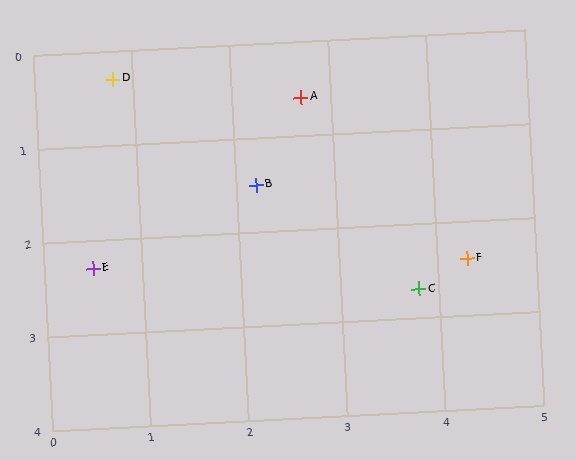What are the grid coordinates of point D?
Point D is at approximately (0.8, 0.3).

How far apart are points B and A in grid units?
Points B and A are about 1.0 grid units apart.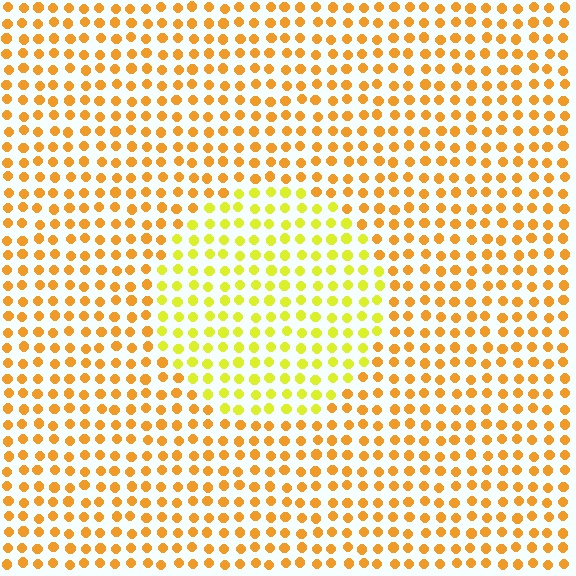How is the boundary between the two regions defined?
The boundary is defined purely by a slight shift in hue (about 32 degrees). Spacing, size, and orientation are identical on both sides.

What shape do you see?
I see a circle.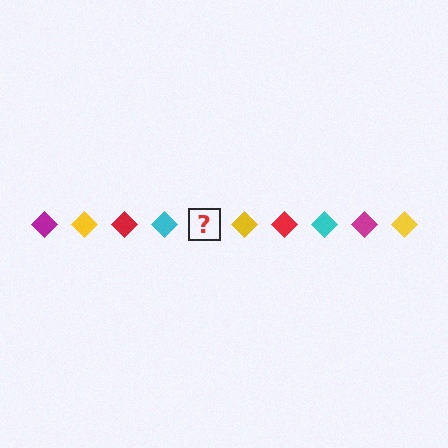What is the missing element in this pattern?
The missing element is a magenta diamond.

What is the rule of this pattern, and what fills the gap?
The rule is that the pattern cycles through magenta, yellow, red, cyan diamonds. The gap should be filled with a magenta diamond.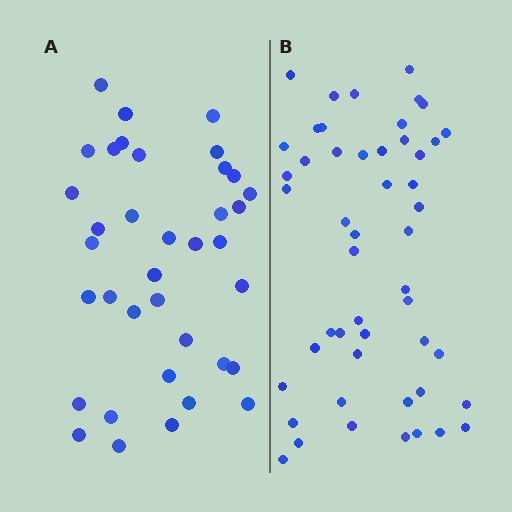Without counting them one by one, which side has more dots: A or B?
Region B (the right region) has more dots.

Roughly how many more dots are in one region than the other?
Region B has approximately 15 more dots than region A.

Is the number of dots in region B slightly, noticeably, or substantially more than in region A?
Region B has noticeably more, but not dramatically so. The ratio is roughly 1.4 to 1.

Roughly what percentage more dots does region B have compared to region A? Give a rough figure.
About 35% more.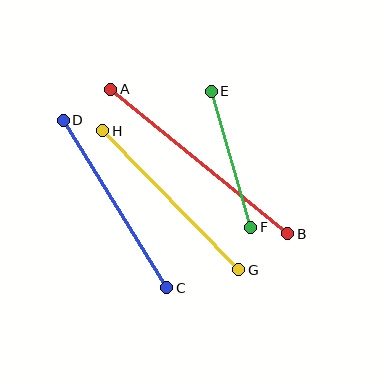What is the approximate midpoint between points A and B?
The midpoint is at approximately (199, 162) pixels.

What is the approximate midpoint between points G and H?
The midpoint is at approximately (171, 200) pixels.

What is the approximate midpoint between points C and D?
The midpoint is at approximately (115, 204) pixels.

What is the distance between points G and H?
The distance is approximately 194 pixels.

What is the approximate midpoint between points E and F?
The midpoint is at approximately (231, 159) pixels.